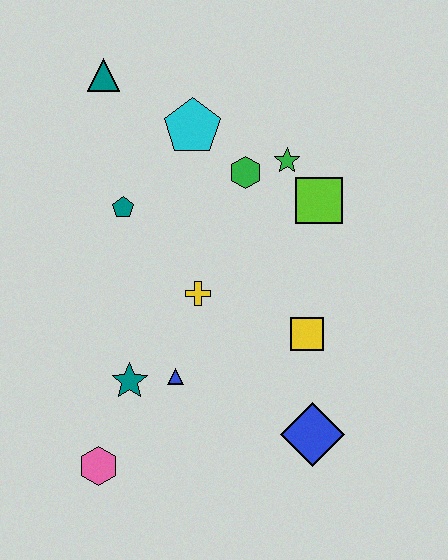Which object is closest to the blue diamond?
The yellow square is closest to the blue diamond.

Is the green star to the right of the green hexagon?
Yes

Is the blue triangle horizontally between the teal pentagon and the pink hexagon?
No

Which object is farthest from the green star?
The pink hexagon is farthest from the green star.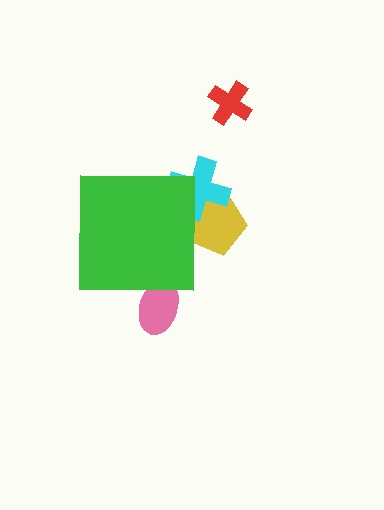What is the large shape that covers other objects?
A green square.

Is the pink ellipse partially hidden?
Yes, the pink ellipse is partially hidden behind the green square.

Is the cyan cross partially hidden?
Yes, the cyan cross is partially hidden behind the green square.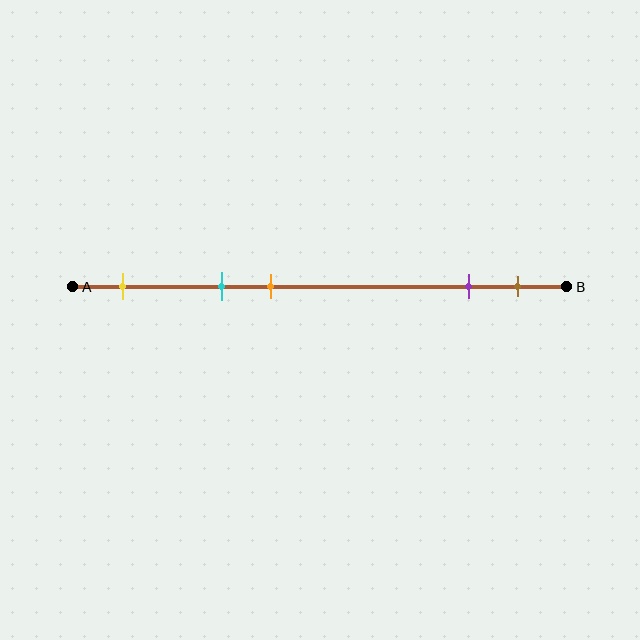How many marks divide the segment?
There are 5 marks dividing the segment.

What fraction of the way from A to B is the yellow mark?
The yellow mark is approximately 10% (0.1) of the way from A to B.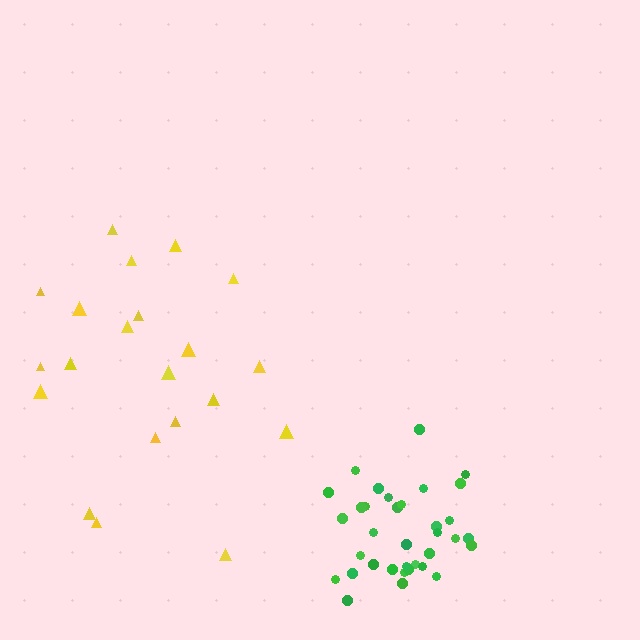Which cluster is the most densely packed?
Green.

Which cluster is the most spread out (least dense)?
Yellow.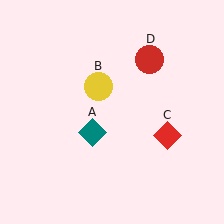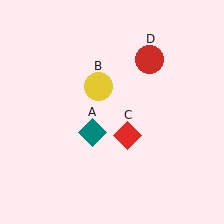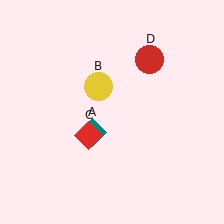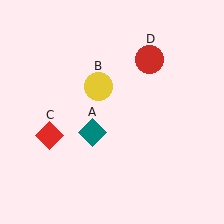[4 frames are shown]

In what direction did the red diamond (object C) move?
The red diamond (object C) moved left.